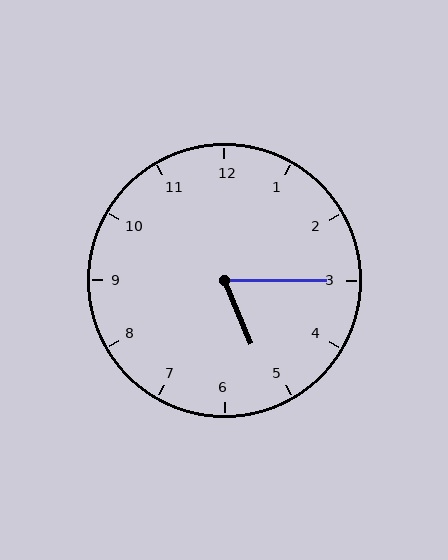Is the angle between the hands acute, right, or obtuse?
It is acute.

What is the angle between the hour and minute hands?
Approximately 68 degrees.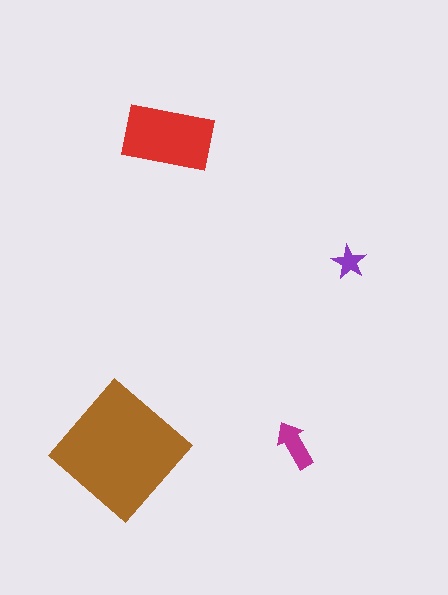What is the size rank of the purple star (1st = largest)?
4th.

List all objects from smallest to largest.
The purple star, the magenta arrow, the red rectangle, the brown diamond.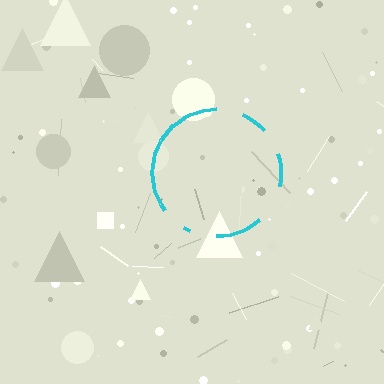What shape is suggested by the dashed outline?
The dashed outline suggests a circle.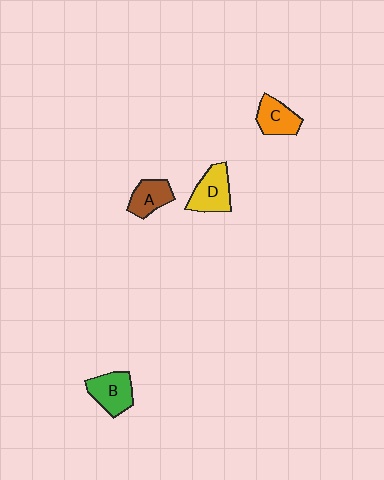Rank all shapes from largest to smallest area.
From largest to smallest: D (yellow), B (green), C (orange), A (brown).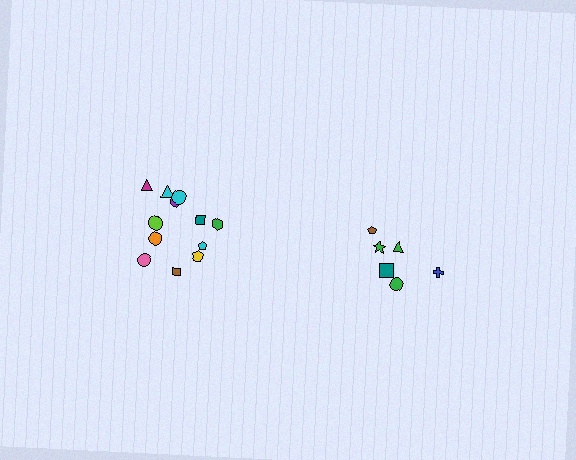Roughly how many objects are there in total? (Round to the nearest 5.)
Roughly 20 objects in total.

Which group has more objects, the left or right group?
The left group.